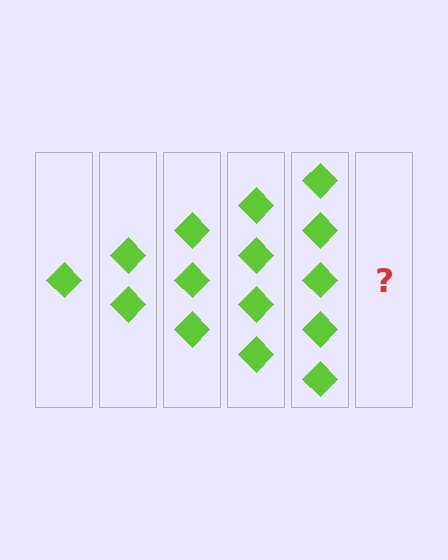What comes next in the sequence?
The next element should be 6 diamonds.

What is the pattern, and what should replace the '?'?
The pattern is that each step adds one more diamond. The '?' should be 6 diamonds.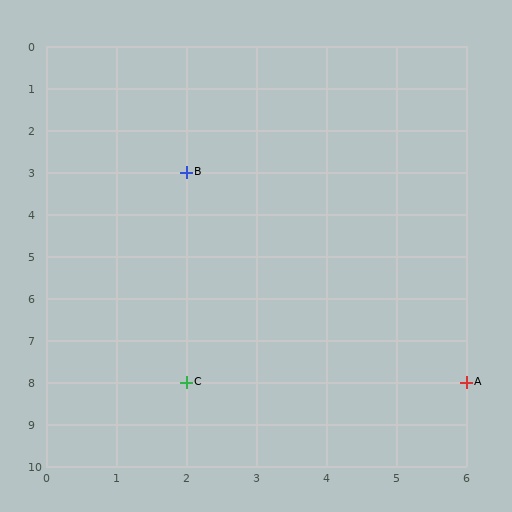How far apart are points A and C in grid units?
Points A and C are 4 columns apart.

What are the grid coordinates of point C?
Point C is at grid coordinates (2, 8).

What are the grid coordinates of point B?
Point B is at grid coordinates (2, 3).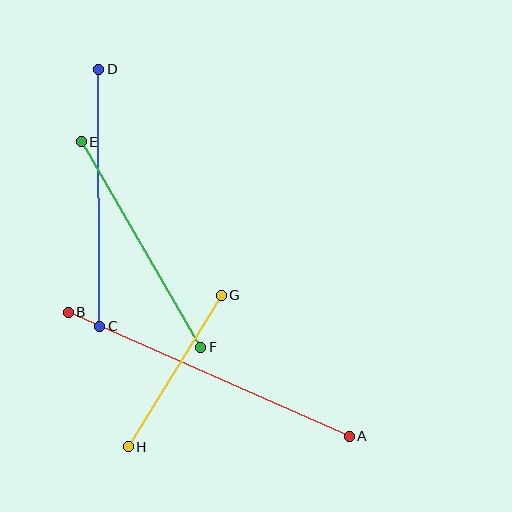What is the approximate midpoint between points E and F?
The midpoint is at approximately (141, 244) pixels.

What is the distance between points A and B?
The distance is approximately 307 pixels.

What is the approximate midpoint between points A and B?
The midpoint is at approximately (209, 374) pixels.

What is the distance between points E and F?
The distance is approximately 238 pixels.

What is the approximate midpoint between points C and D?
The midpoint is at approximately (99, 198) pixels.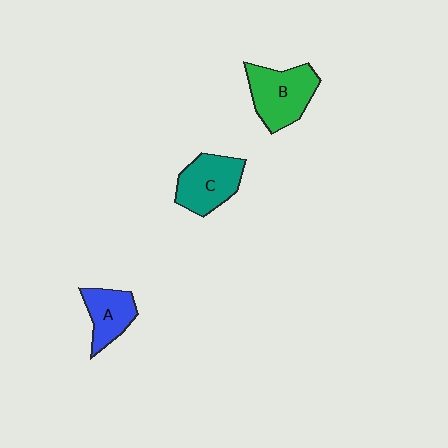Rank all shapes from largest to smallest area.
From largest to smallest: B (green), C (teal), A (blue).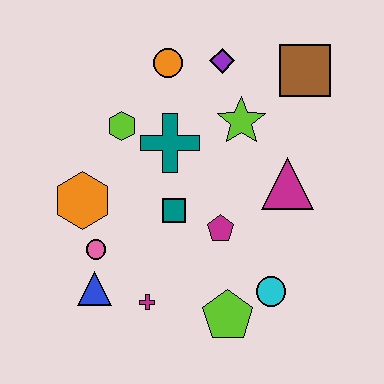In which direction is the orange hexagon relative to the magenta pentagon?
The orange hexagon is to the left of the magenta pentagon.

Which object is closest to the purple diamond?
The orange circle is closest to the purple diamond.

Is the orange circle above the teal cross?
Yes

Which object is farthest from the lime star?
The blue triangle is farthest from the lime star.